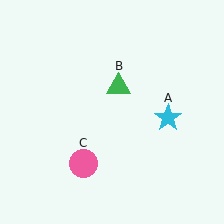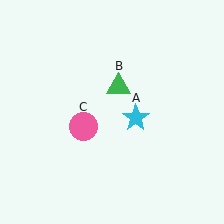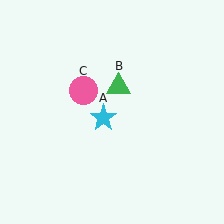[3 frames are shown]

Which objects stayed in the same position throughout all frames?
Green triangle (object B) remained stationary.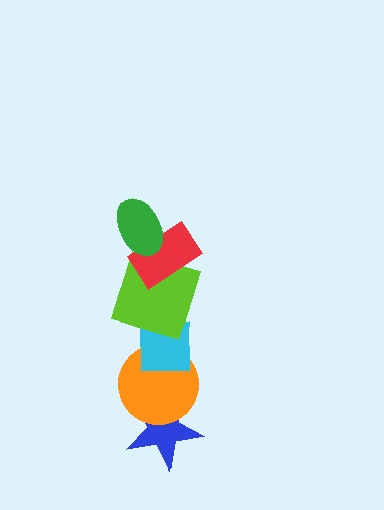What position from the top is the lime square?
The lime square is 3rd from the top.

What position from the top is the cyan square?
The cyan square is 4th from the top.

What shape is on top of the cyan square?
The lime square is on top of the cyan square.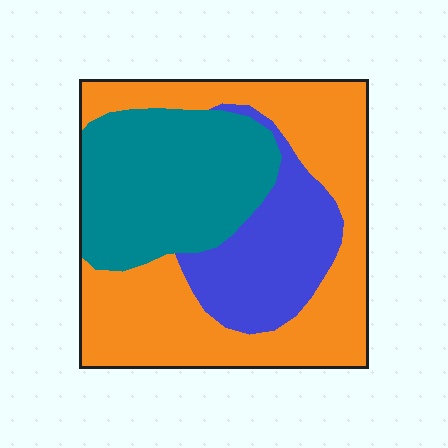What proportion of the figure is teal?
Teal takes up between a sixth and a third of the figure.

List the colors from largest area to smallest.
From largest to smallest: orange, teal, blue.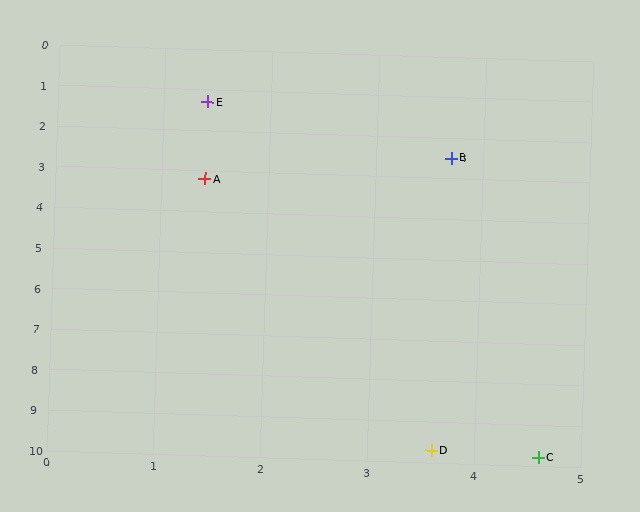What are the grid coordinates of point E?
Point E is at approximately (1.4, 1.3).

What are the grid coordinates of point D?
Point D is at approximately (3.6, 9.7).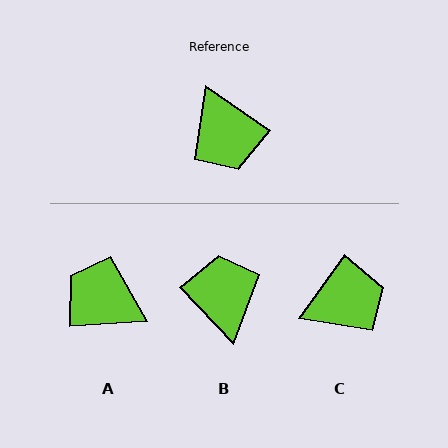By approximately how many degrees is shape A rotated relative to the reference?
Approximately 142 degrees clockwise.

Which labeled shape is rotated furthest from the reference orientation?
B, about 168 degrees away.